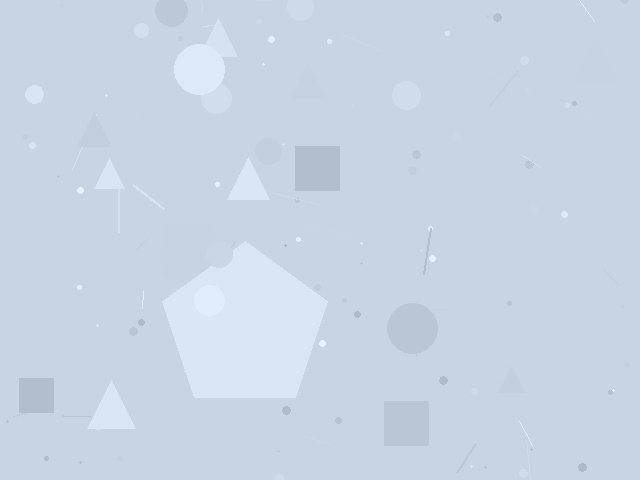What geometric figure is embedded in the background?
A pentagon is embedded in the background.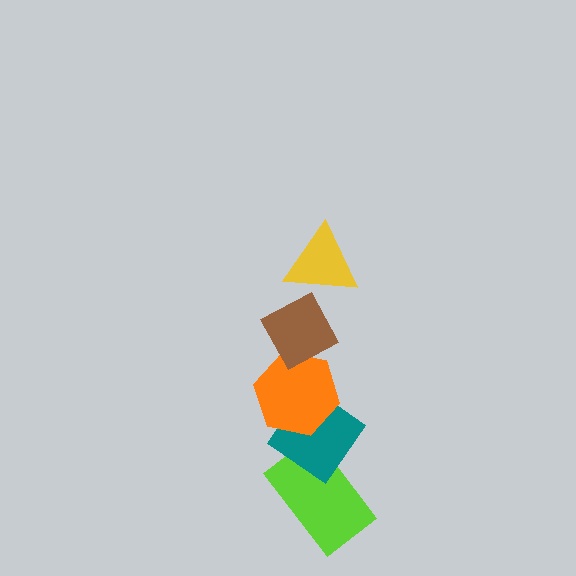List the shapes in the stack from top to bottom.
From top to bottom: the yellow triangle, the brown diamond, the orange hexagon, the teal diamond, the lime rectangle.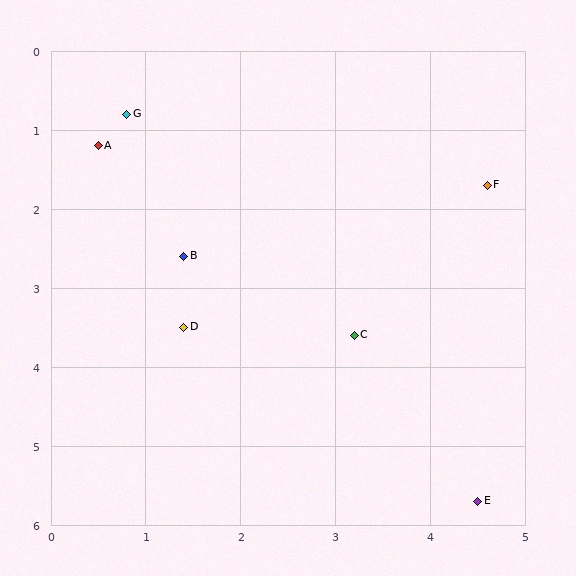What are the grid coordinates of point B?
Point B is at approximately (1.4, 2.6).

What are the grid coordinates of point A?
Point A is at approximately (0.5, 1.2).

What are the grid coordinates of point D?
Point D is at approximately (1.4, 3.5).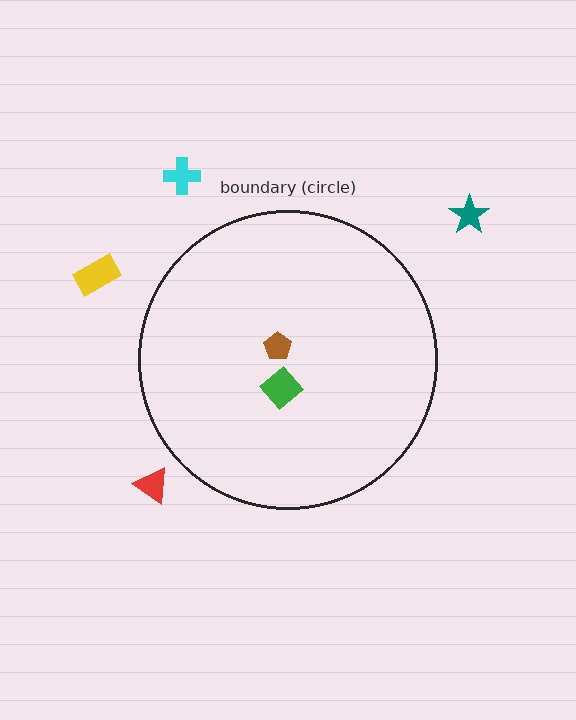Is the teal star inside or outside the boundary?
Outside.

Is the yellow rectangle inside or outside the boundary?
Outside.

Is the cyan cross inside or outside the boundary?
Outside.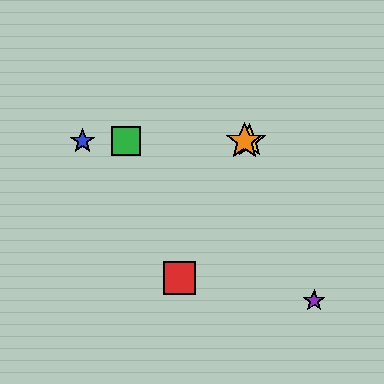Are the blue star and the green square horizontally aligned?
Yes, both are at y≈141.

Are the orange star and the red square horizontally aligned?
No, the orange star is at y≈141 and the red square is at y≈278.